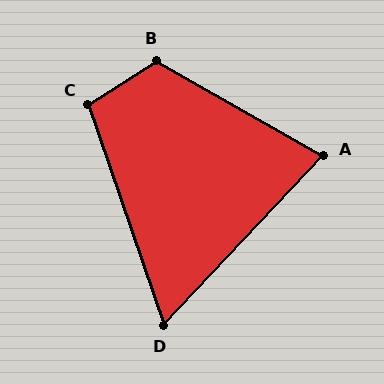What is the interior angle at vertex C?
Approximately 104 degrees (obtuse).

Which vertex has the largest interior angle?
B, at approximately 118 degrees.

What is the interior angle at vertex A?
Approximately 76 degrees (acute).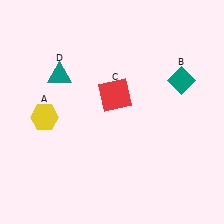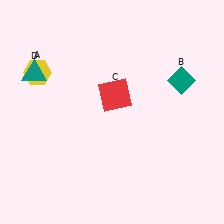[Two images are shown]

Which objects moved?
The objects that moved are: the yellow hexagon (A), the teal triangle (D).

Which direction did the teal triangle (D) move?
The teal triangle (D) moved left.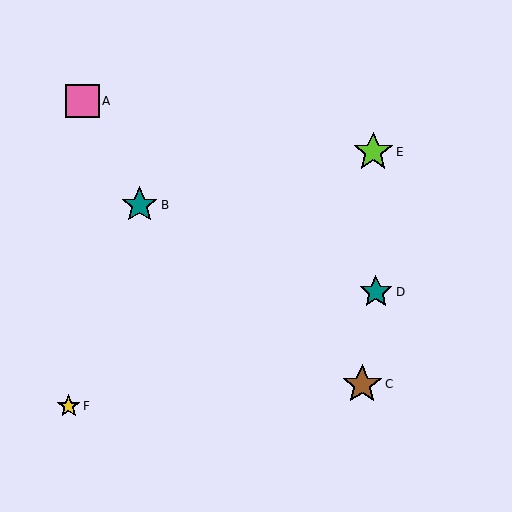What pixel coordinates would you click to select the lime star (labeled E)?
Click at (373, 152) to select the lime star E.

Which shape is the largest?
The brown star (labeled C) is the largest.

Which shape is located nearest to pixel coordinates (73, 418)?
The yellow star (labeled F) at (69, 406) is nearest to that location.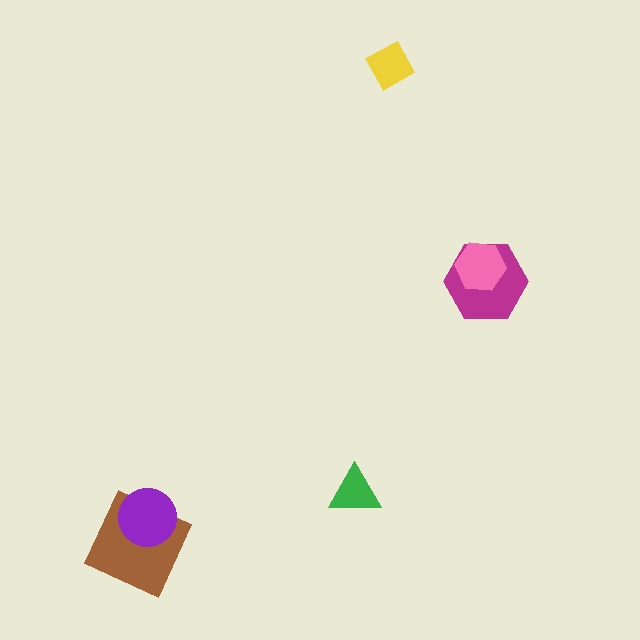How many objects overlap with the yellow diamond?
0 objects overlap with the yellow diamond.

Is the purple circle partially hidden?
No, no other shape covers it.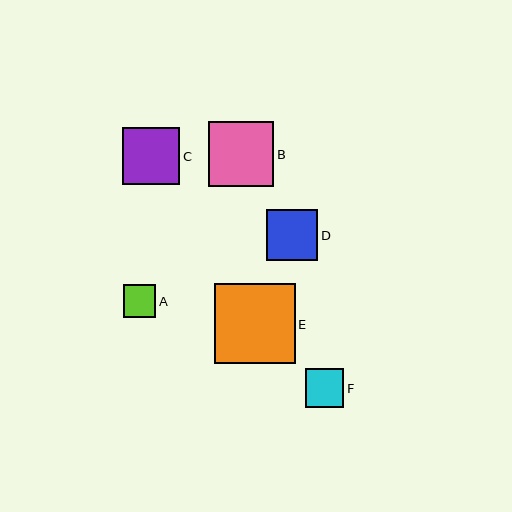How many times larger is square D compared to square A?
Square D is approximately 1.6 times the size of square A.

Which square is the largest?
Square E is the largest with a size of approximately 80 pixels.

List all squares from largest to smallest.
From largest to smallest: E, B, C, D, F, A.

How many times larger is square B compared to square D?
Square B is approximately 1.3 times the size of square D.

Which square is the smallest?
Square A is the smallest with a size of approximately 33 pixels.